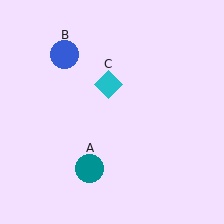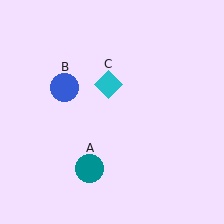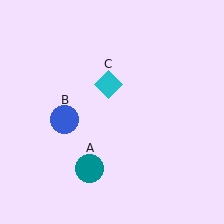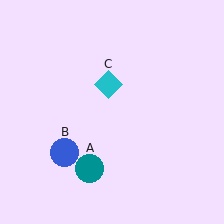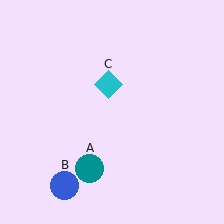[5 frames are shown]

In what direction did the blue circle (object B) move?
The blue circle (object B) moved down.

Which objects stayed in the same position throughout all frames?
Teal circle (object A) and cyan diamond (object C) remained stationary.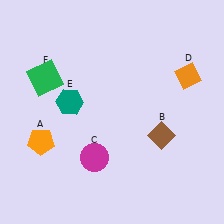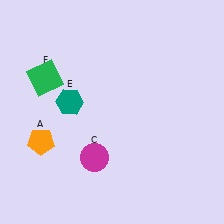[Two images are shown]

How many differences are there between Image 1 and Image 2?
There are 2 differences between the two images.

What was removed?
The orange diamond (D), the brown diamond (B) were removed in Image 2.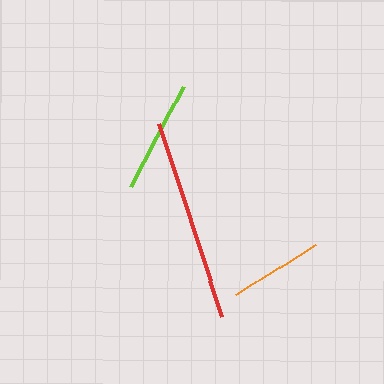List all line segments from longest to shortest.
From longest to shortest: red, lime, orange.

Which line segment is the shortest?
The orange line is the shortest at approximately 94 pixels.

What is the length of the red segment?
The red segment is approximately 203 pixels long.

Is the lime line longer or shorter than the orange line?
The lime line is longer than the orange line.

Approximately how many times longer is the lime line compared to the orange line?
The lime line is approximately 1.2 times the length of the orange line.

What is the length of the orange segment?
The orange segment is approximately 94 pixels long.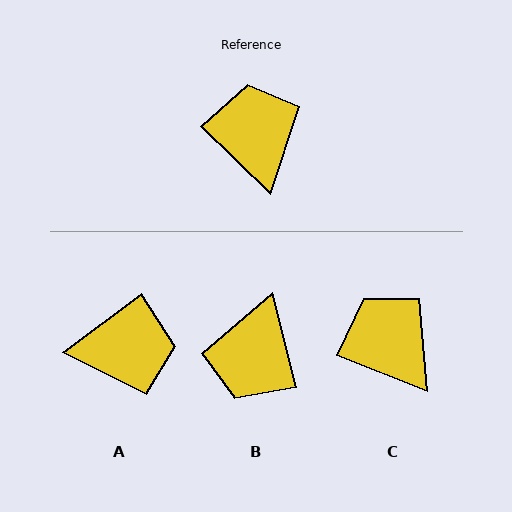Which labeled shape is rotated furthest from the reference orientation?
B, about 149 degrees away.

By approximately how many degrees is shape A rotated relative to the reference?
Approximately 99 degrees clockwise.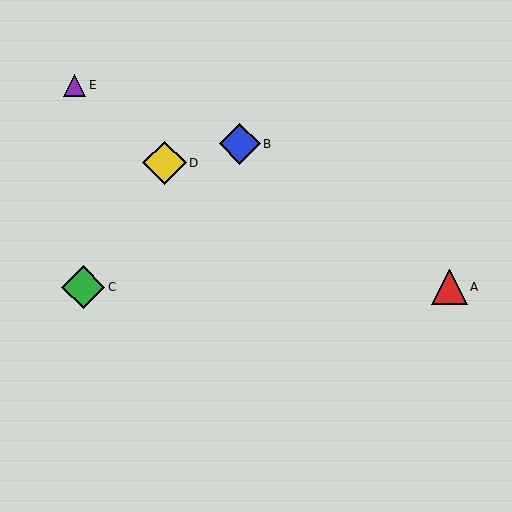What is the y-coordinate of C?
Object C is at y≈287.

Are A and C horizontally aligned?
Yes, both are at y≈287.